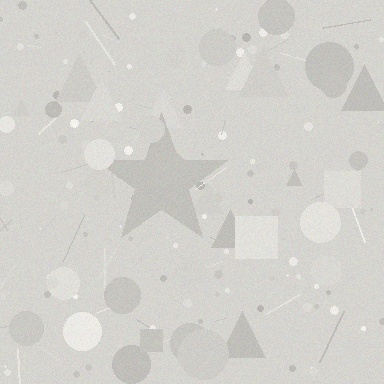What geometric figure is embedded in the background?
A star is embedded in the background.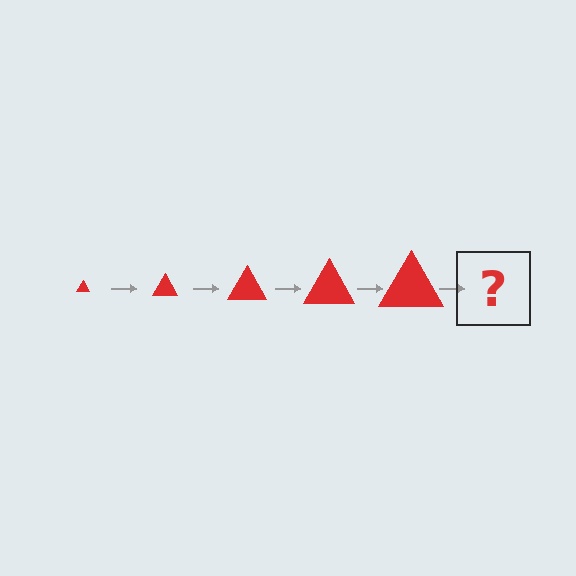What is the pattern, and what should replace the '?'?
The pattern is that the triangle gets progressively larger each step. The '?' should be a red triangle, larger than the previous one.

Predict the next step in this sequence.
The next step is a red triangle, larger than the previous one.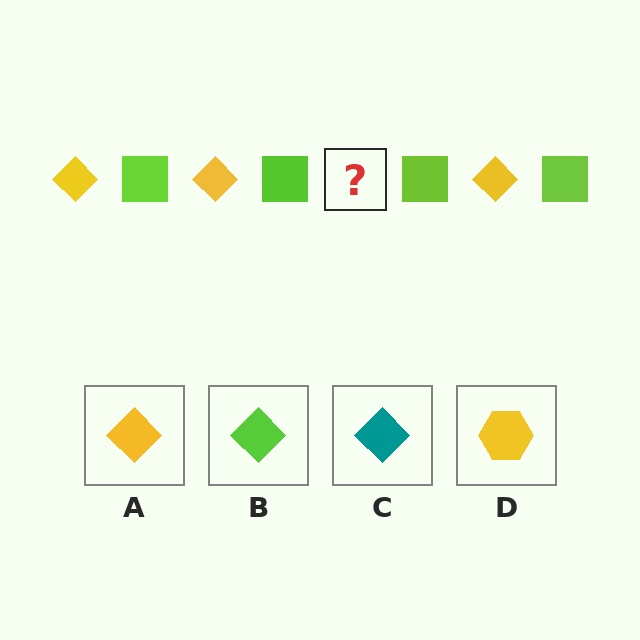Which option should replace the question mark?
Option A.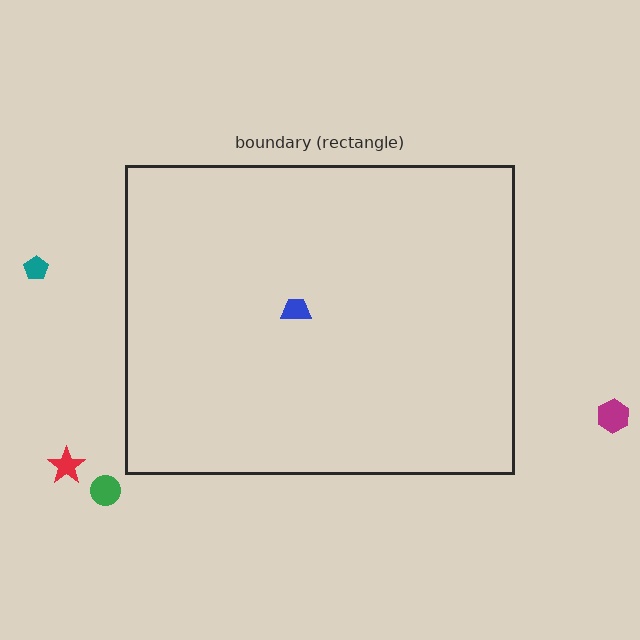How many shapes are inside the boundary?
1 inside, 4 outside.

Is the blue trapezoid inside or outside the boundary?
Inside.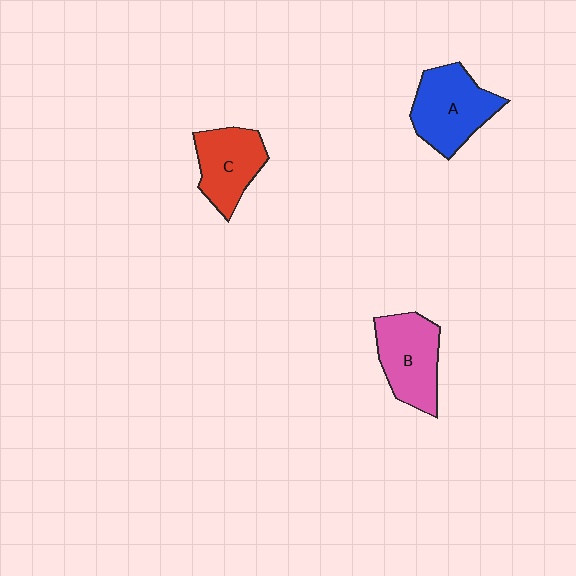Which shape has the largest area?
Shape A (blue).